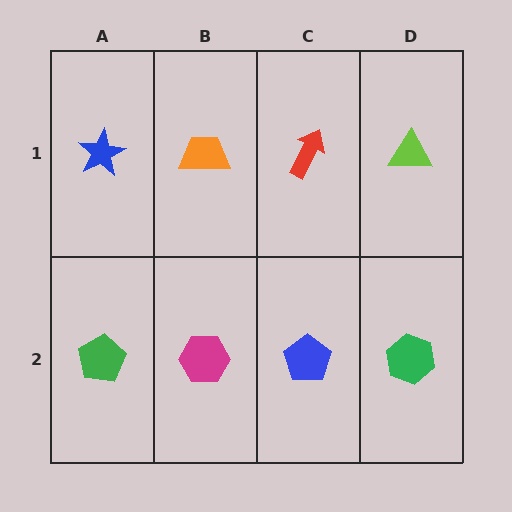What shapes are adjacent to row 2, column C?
A red arrow (row 1, column C), a magenta hexagon (row 2, column B), a green hexagon (row 2, column D).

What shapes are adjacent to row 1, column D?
A green hexagon (row 2, column D), a red arrow (row 1, column C).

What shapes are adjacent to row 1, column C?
A blue pentagon (row 2, column C), an orange trapezoid (row 1, column B), a lime triangle (row 1, column D).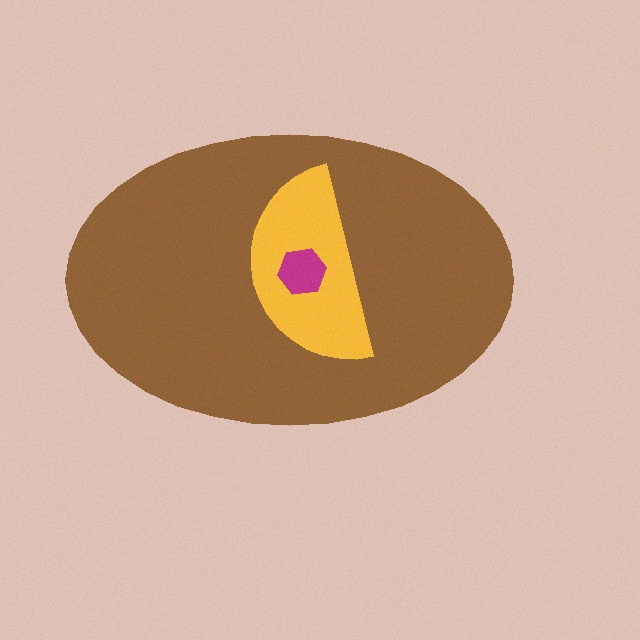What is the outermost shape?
The brown ellipse.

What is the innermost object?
The magenta hexagon.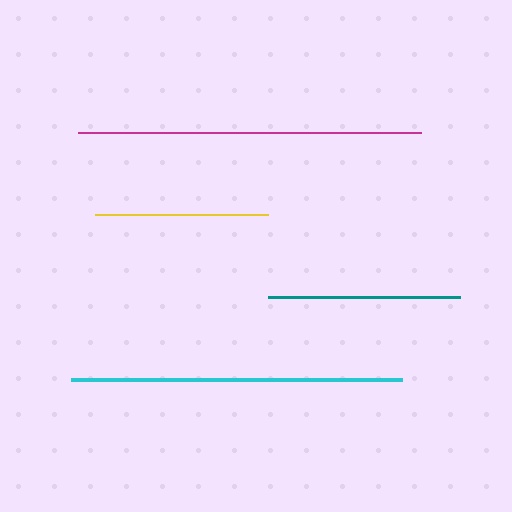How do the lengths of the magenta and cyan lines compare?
The magenta and cyan lines are approximately the same length.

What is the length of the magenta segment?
The magenta segment is approximately 343 pixels long.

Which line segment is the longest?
The magenta line is the longest at approximately 343 pixels.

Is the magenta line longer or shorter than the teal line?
The magenta line is longer than the teal line.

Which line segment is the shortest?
The yellow line is the shortest at approximately 173 pixels.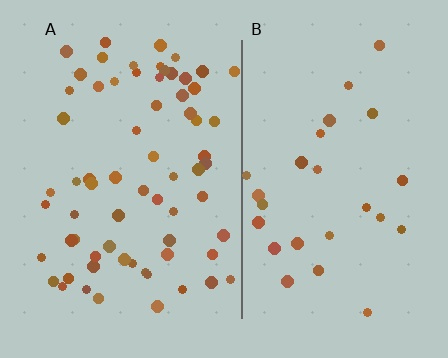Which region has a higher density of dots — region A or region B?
A (the left).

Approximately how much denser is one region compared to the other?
Approximately 2.6× — region A over region B.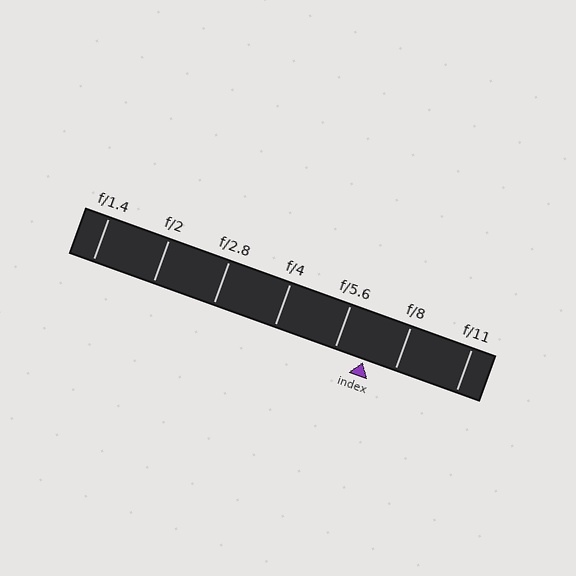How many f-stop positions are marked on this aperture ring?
There are 7 f-stop positions marked.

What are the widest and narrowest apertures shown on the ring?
The widest aperture shown is f/1.4 and the narrowest is f/11.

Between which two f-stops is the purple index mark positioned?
The index mark is between f/5.6 and f/8.